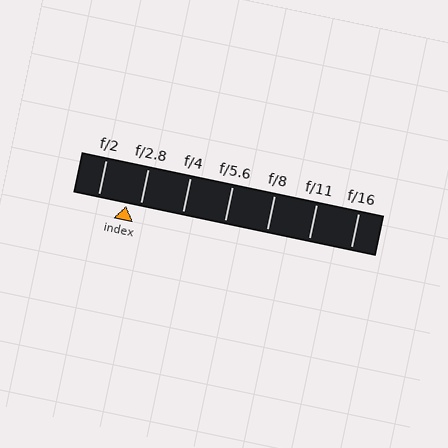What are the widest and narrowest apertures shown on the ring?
The widest aperture shown is f/2 and the narrowest is f/16.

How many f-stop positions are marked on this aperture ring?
There are 7 f-stop positions marked.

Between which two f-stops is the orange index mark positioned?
The index mark is between f/2 and f/2.8.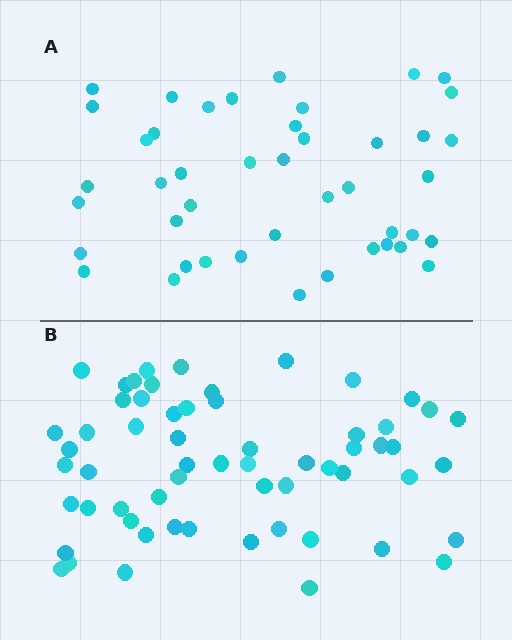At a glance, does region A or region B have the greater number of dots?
Region B (the bottom region) has more dots.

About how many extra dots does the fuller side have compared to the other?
Region B has approximately 15 more dots than region A.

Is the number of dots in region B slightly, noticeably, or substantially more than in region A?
Region B has noticeably more, but not dramatically so. The ratio is roughly 1.4 to 1.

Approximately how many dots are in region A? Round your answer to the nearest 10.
About 40 dots. (The exact count is 44, which rounds to 40.)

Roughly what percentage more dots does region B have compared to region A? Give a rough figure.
About 35% more.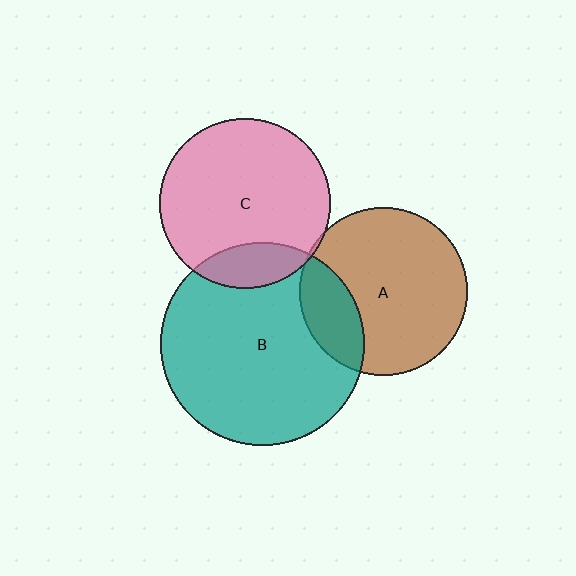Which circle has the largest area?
Circle B (teal).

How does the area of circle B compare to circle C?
Approximately 1.4 times.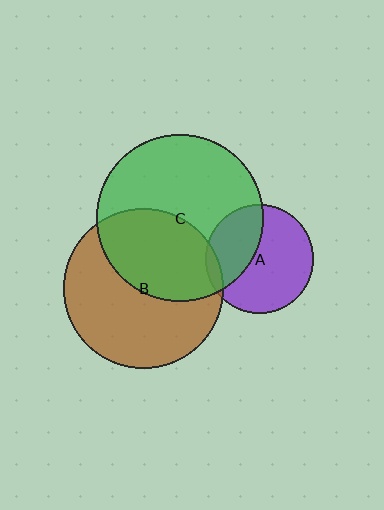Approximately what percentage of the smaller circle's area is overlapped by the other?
Approximately 40%.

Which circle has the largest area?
Circle C (green).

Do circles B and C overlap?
Yes.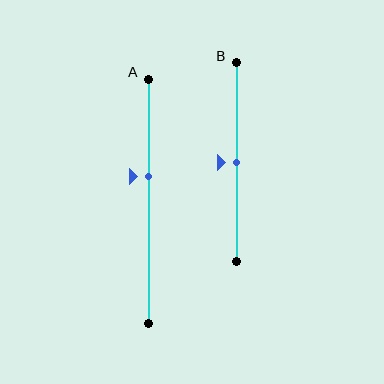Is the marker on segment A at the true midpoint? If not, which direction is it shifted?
No, the marker on segment A is shifted upward by about 10% of the segment length.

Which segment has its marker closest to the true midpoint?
Segment B has its marker closest to the true midpoint.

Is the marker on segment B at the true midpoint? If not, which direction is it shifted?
Yes, the marker on segment B is at the true midpoint.